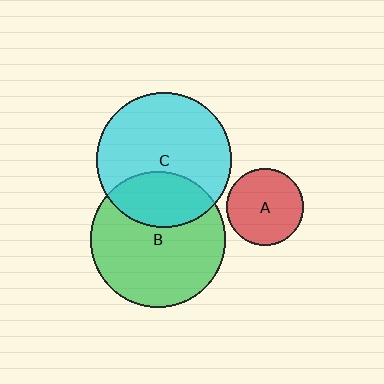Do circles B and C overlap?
Yes.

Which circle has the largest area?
Circle B (green).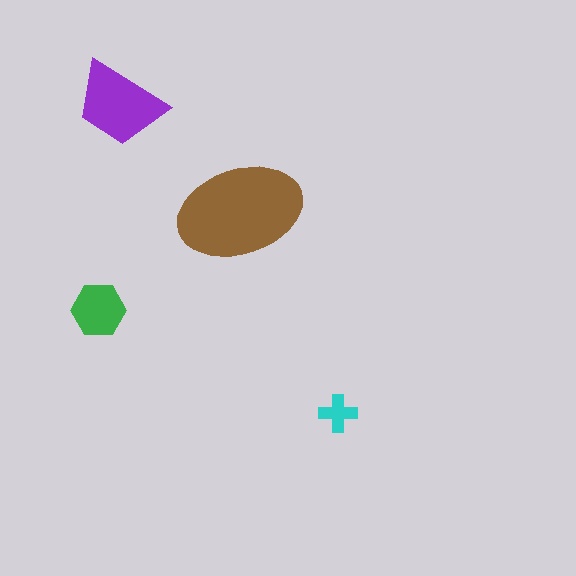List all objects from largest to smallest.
The brown ellipse, the purple trapezoid, the green hexagon, the cyan cross.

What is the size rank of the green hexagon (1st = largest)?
3rd.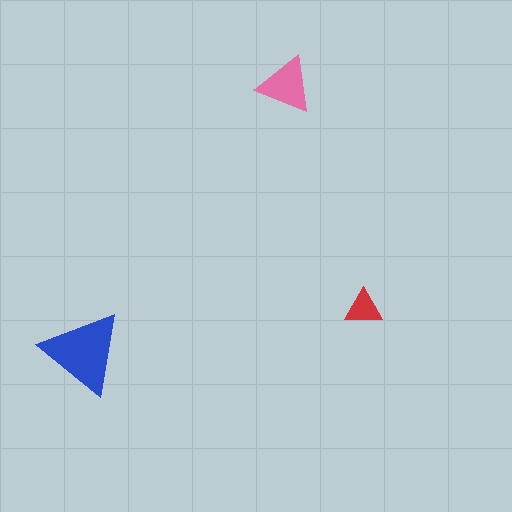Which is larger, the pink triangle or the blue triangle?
The blue one.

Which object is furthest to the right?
The red triangle is rightmost.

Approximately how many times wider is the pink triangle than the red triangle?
About 1.5 times wider.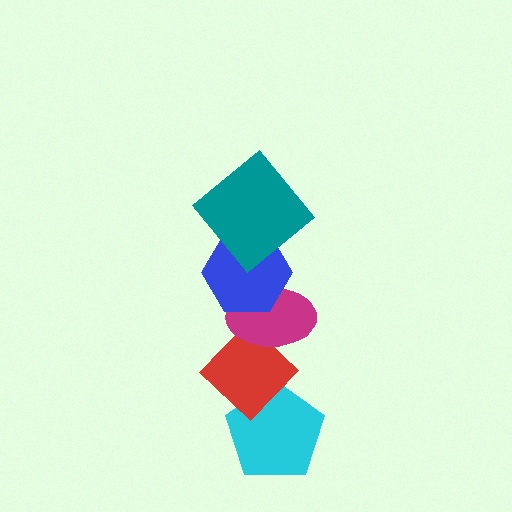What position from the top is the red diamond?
The red diamond is 4th from the top.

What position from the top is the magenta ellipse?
The magenta ellipse is 3rd from the top.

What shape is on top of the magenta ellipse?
The blue hexagon is on top of the magenta ellipse.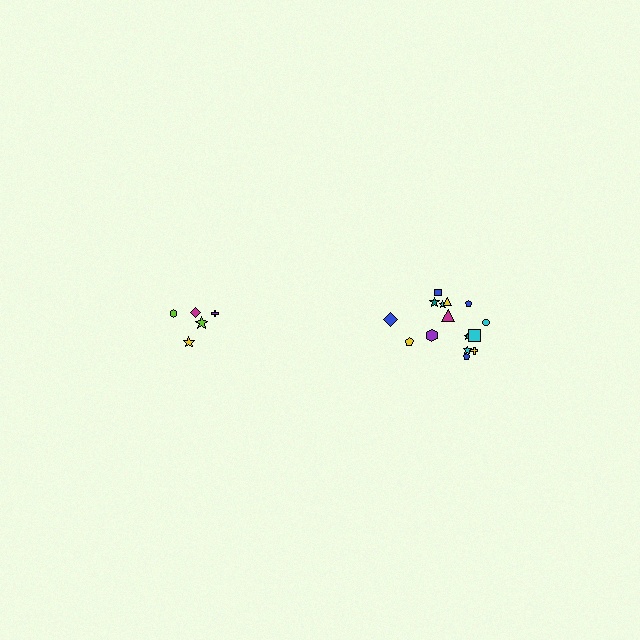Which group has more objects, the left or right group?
The right group.